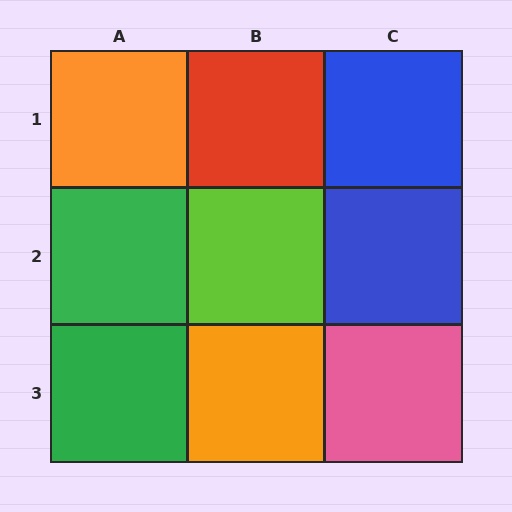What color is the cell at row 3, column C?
Pink.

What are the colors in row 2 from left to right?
Green, lime, blue.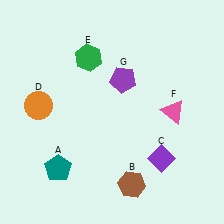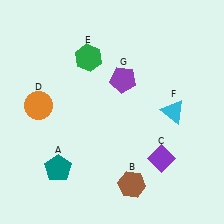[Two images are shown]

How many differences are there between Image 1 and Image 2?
There is 1 difference between the two images.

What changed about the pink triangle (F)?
In Image 1, F is pink. In Image 2, it changed to cyan.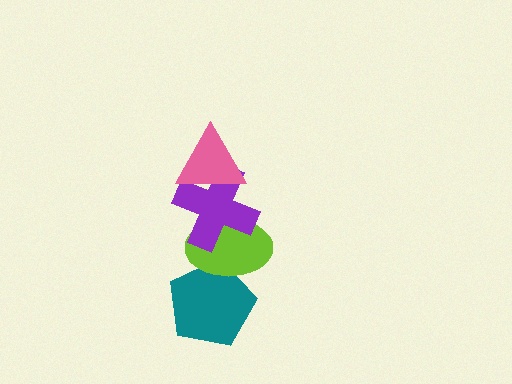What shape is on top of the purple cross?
The pink triangle is on top of the purple cross.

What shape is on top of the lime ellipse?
The purple cross is on top of the lime ellipse.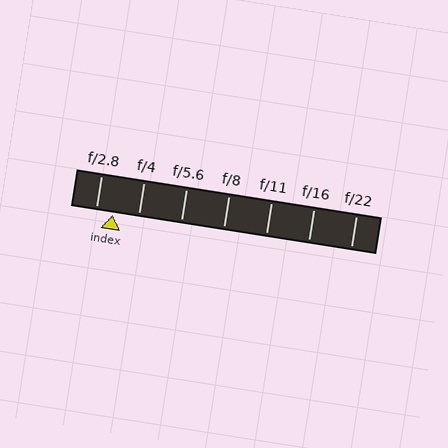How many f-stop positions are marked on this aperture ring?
There are 7 f-stop positions marked.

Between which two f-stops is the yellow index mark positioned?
The index mark is between f/2.8 and f/4.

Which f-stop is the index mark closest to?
The index mark is closest to f/2.8.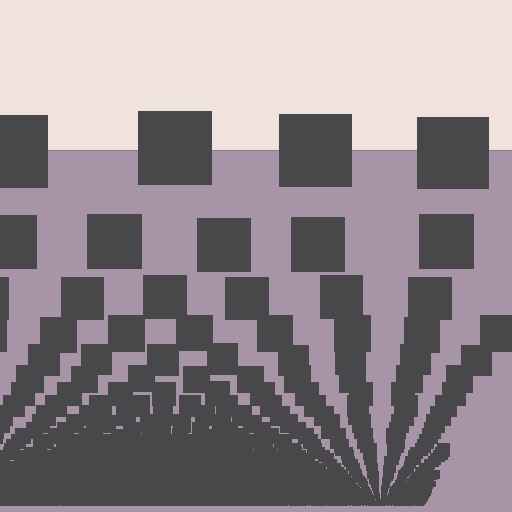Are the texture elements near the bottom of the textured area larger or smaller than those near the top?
Smaller. The gradient is inverted — elements near the bottom are smaller and denser.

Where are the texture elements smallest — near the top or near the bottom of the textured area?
Near the bottom.